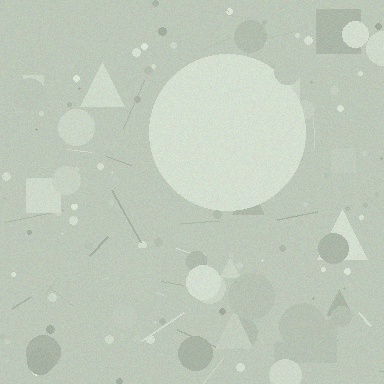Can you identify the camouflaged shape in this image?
The camouflaged shape is a circle.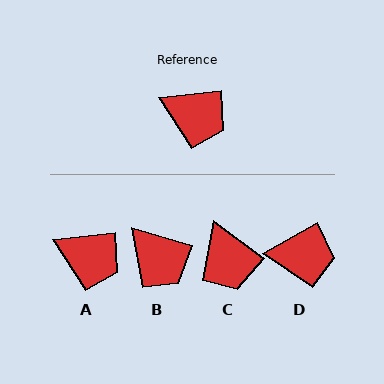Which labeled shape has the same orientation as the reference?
A.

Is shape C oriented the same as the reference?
No, it is off by about 43 degrees.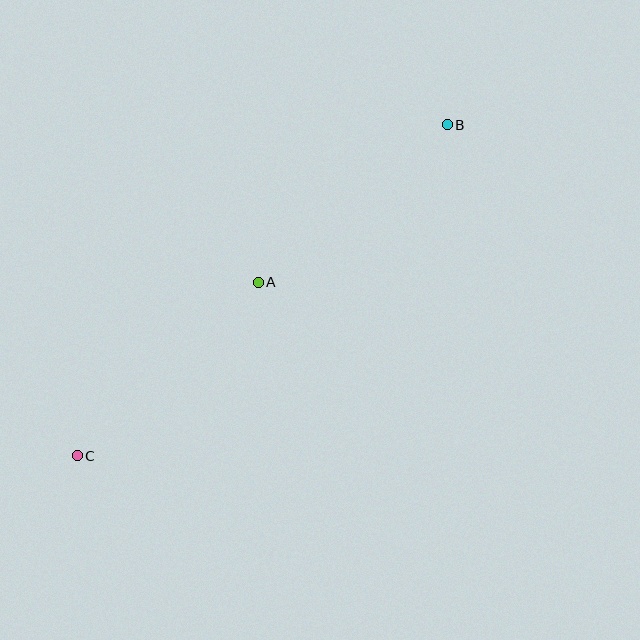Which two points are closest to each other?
Points A and B are closest to each other.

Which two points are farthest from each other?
Points B and C are farthest from each other.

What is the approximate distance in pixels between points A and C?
The distance between A and C is approximately 251 pixels.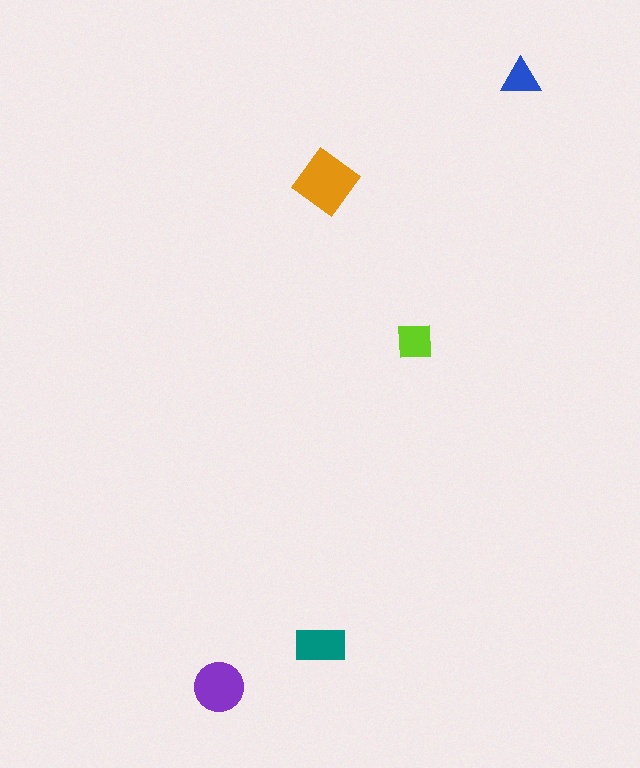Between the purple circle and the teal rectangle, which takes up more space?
The purple circle.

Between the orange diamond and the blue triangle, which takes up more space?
The orange diamond.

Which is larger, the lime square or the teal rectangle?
The teal rectangle.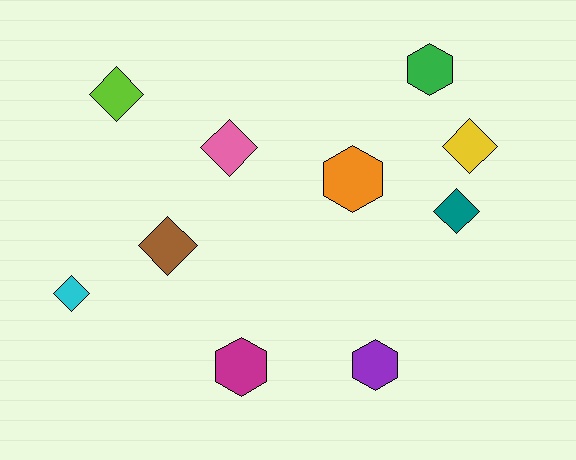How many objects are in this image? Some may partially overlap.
There are 10 objects.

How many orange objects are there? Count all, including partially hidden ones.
There is 1 orange object.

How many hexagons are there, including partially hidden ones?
There are 4 hexagons.